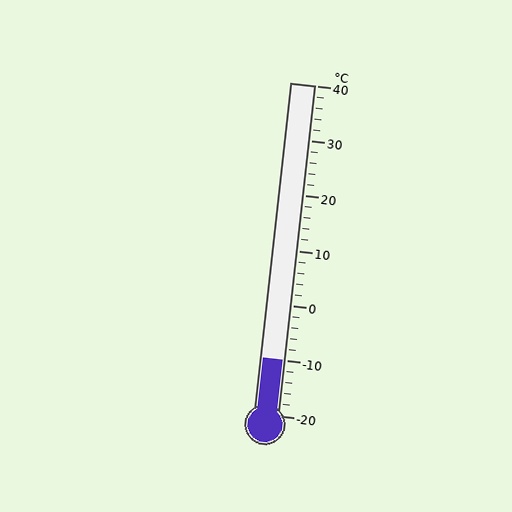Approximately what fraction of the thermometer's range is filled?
The thermometer is filled to approximately 15% of its range.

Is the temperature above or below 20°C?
The temperature is below 20°C.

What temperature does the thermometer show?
The thermometer shows approximately -10°C.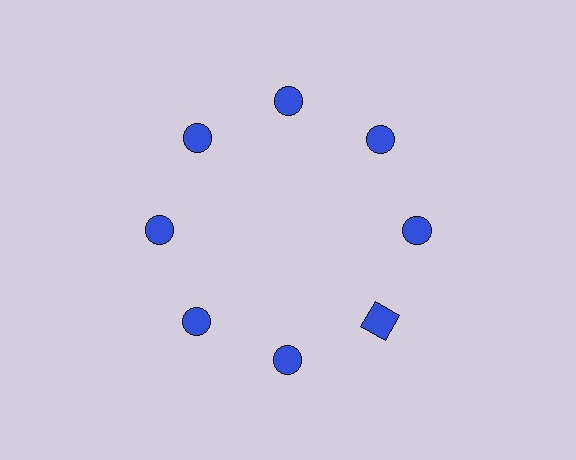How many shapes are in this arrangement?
There are 8 shapes arranged in a ring pattern.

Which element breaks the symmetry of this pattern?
The blue square at roughly the 4 o'clock position breaks the symmetry. All other shapes are blue circles.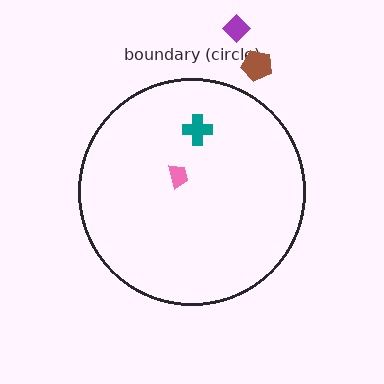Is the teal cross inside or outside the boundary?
Inside.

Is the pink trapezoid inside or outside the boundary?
Inside.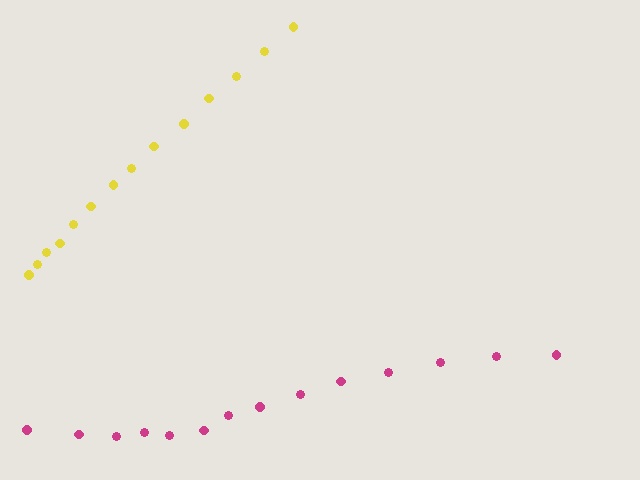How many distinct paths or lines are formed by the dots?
There are 2 distinct paths.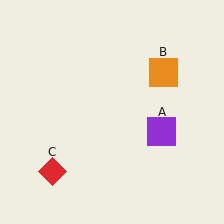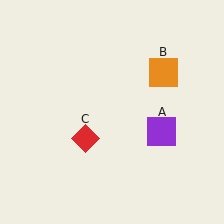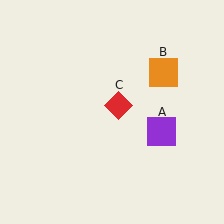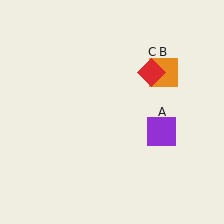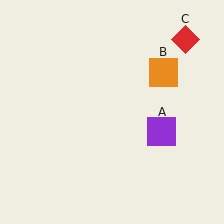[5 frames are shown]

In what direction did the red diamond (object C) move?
The red diamond (object C) moved up and to the right.